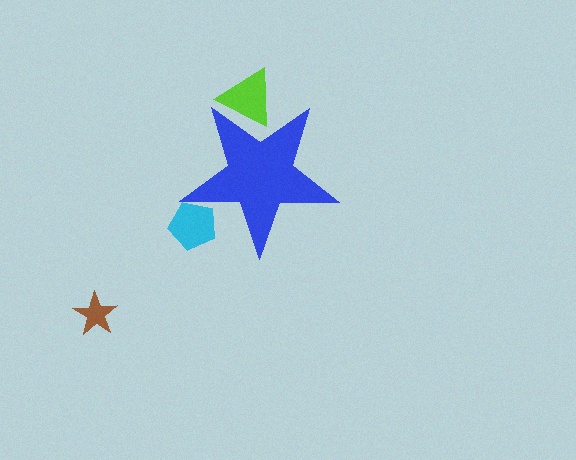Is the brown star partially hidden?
No, the brown star is fully visible.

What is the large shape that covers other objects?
A blue star.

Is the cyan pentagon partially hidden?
Yes, the cyan pentagon is partially hidden behind the blue star.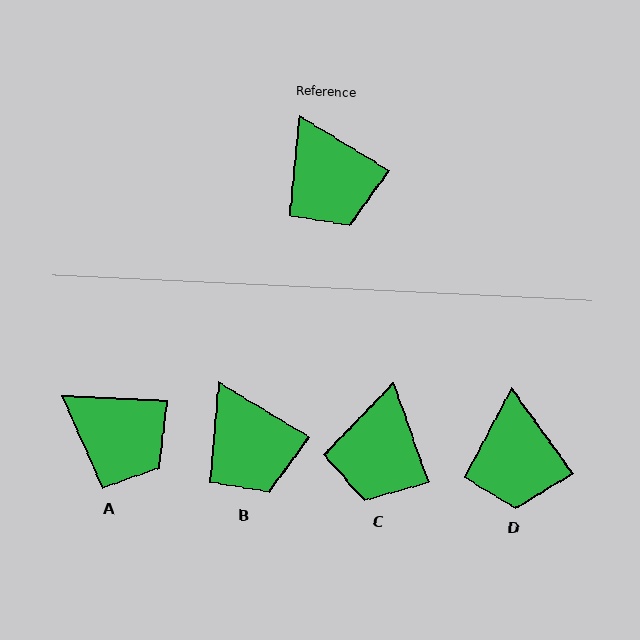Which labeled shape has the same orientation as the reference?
B.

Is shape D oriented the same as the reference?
No, it is off by about 22 degrees.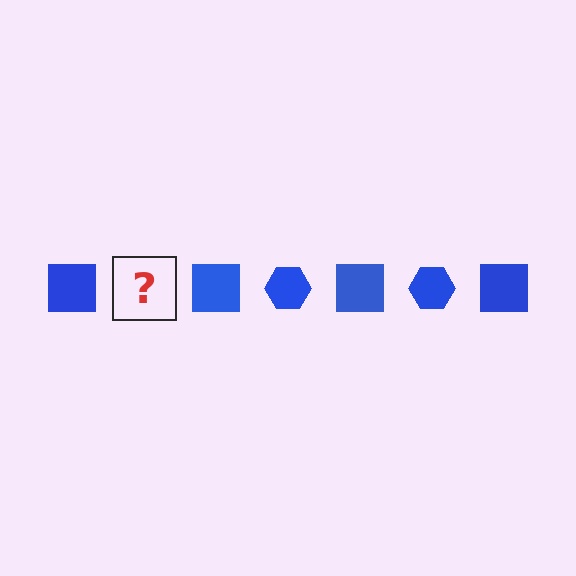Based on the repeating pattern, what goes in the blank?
The blank should be a blue hexagon.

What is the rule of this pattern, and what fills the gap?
The rule is that the pattern cycles through square, hexagon shapes in blue. The gap should be filled with a blue hexagon.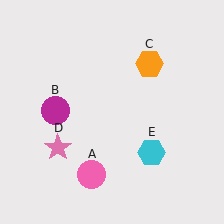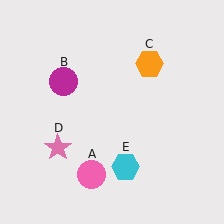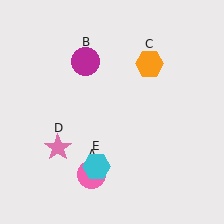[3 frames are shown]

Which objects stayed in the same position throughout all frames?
Pink circle (object A) and orange hexagon (object C) and pink star (object D) remained stationary.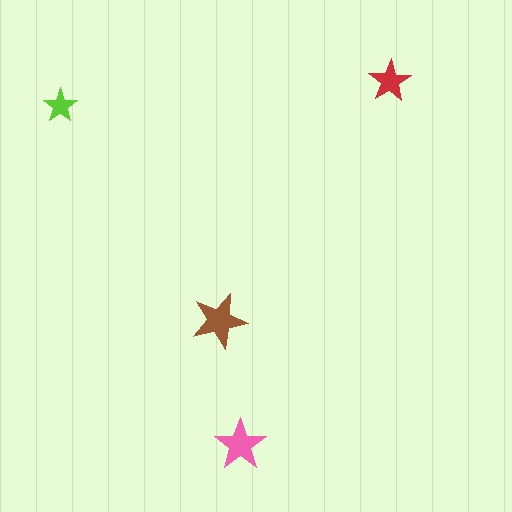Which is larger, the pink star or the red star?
The pink one.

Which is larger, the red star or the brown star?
The brown one.